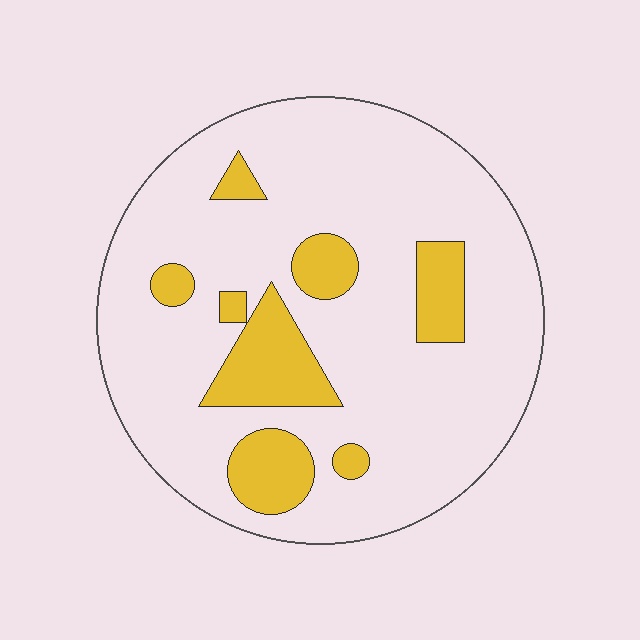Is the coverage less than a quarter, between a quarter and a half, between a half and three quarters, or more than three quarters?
Less than a quarter.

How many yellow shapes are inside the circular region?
8.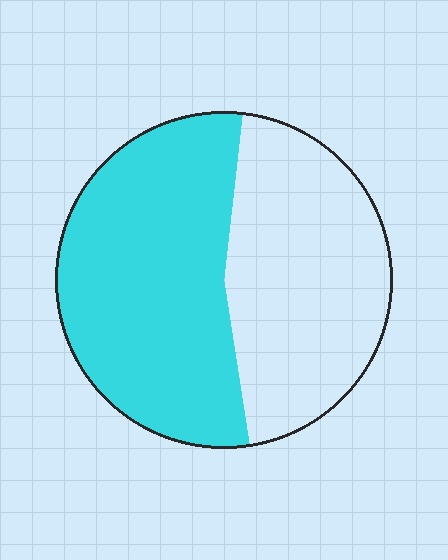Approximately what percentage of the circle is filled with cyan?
Approximately 55%.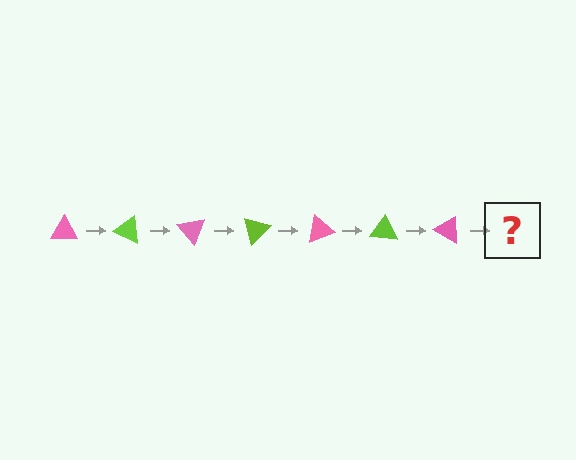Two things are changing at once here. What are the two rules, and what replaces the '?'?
The two rules are that it rotates 25 degrees each step and the color cycles through pink and lime. The '?' should be a lime triangle, rotated 175 degrees from the start.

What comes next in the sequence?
The next element should be a lime triangle, rotated 175 degrees from the start.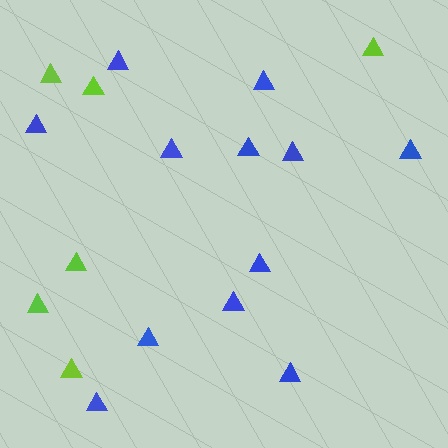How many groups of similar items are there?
There are 2 groups: one group of blue triangles (12) and one group of lime triangles (6).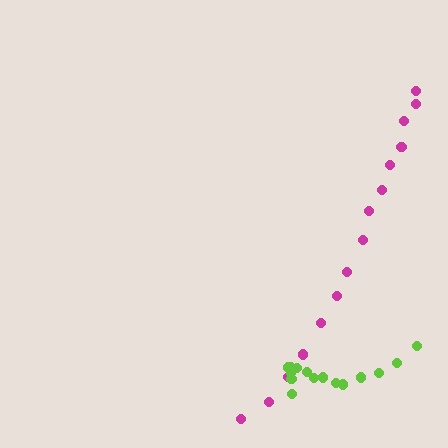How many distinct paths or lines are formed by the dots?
There are 2 distinct paths.